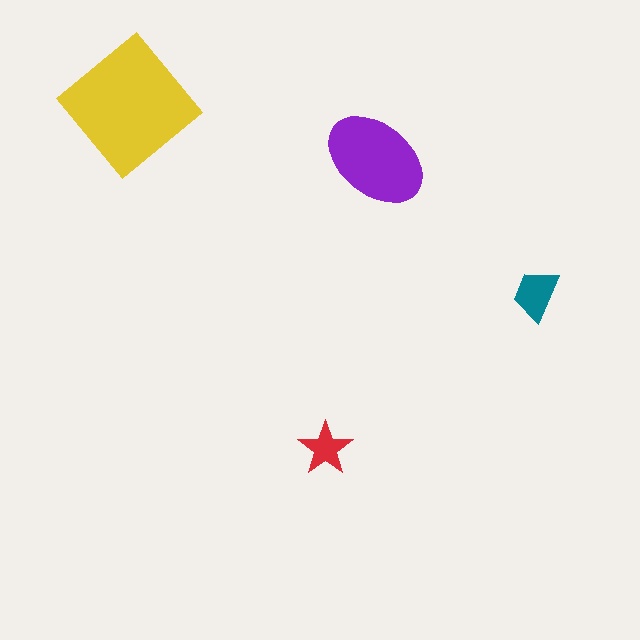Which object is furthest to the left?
The yellow diamond is leftmost.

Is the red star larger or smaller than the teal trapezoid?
Smaller.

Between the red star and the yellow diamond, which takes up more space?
The yellow diamond.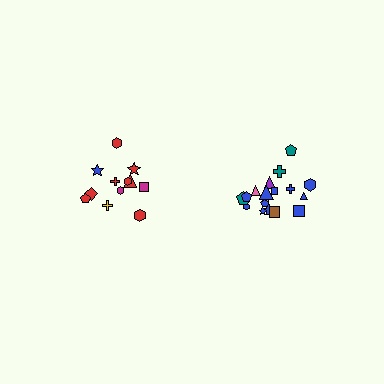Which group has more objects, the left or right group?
The right group.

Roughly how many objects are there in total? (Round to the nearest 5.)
Roughly 30 objects in total.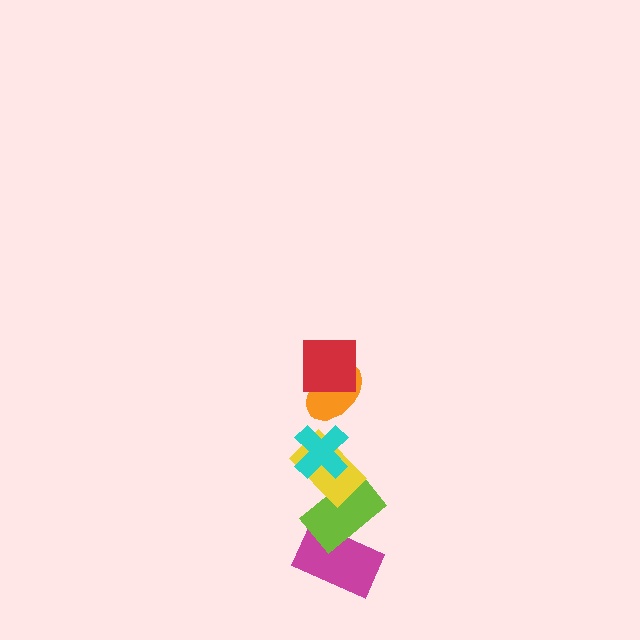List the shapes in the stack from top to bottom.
From top to bottom: the red square, the orange ellipse, the cyan cross, the yellow rectangle, the lime rectangle, the magenta rectangle.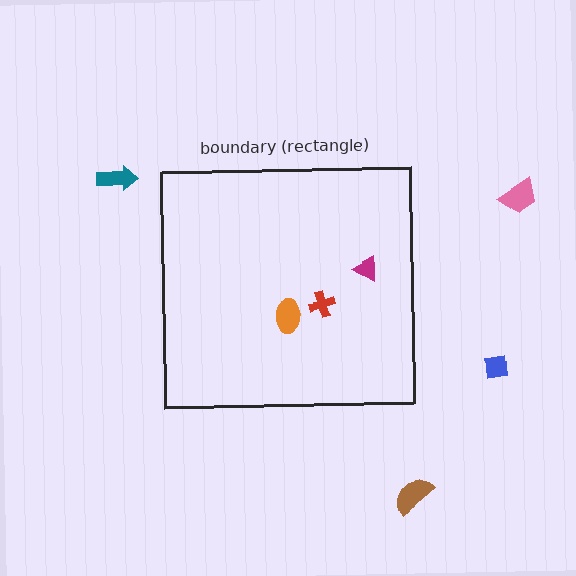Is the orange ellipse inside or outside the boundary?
Inside.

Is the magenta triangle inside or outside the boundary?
Inside.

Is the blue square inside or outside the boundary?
Outside.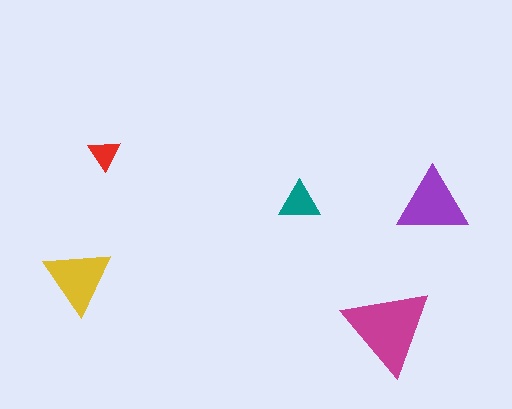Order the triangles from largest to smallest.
the magenta one, the purple one, the yellow one, the teal one, the red one.